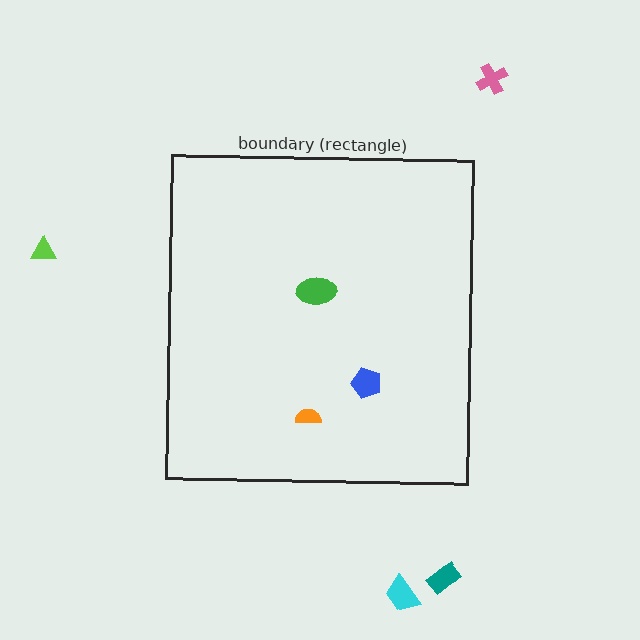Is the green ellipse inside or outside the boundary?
Inside.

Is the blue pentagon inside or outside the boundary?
Inside.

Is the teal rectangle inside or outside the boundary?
Outside.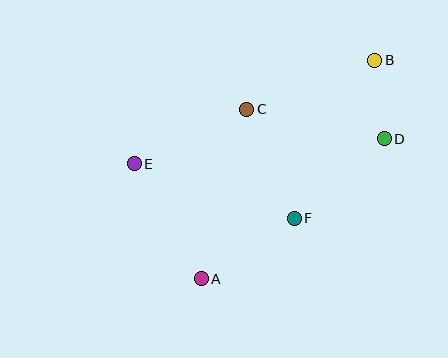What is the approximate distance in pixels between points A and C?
The distance between A and C is approximately 175 pixels.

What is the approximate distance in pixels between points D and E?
The distance between D and E is approximately 251 pixels.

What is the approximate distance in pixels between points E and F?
The distance between E and F is approximately 169 pixels.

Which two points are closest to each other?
Points B and D are closest to each other.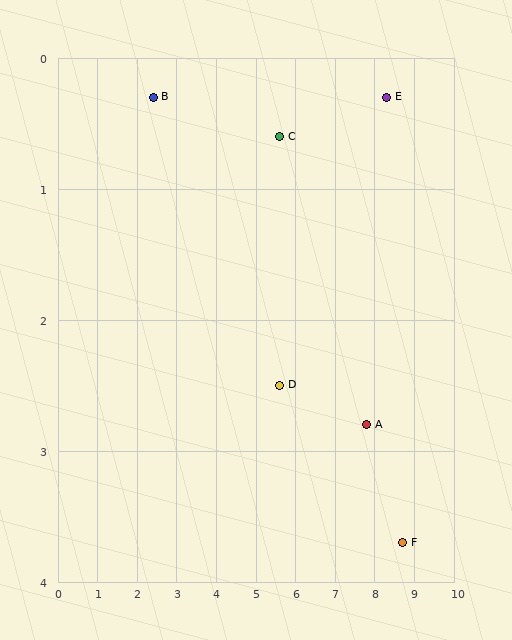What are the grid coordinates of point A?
Point A is at approximately (7.8, 2.8).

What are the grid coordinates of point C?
Point C is at approximately (5.6, 0.6).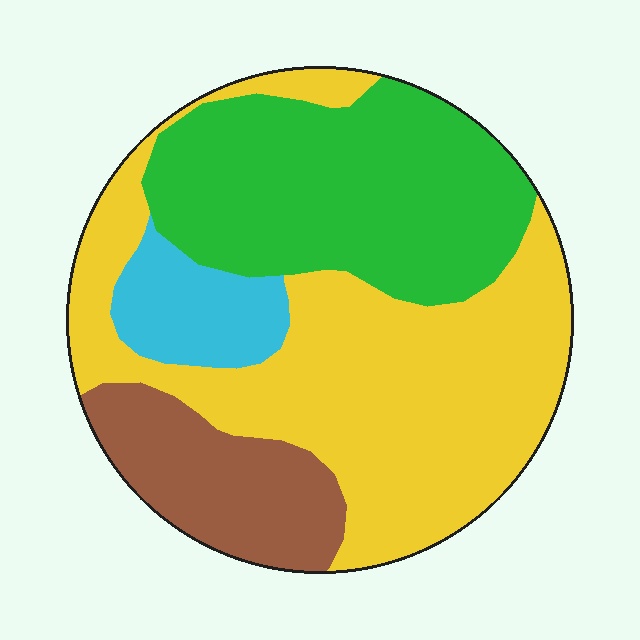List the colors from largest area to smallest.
From largest to smallest: yellow, green, brown, cyan.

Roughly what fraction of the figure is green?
Green takes up about one third (1/3) of the figure.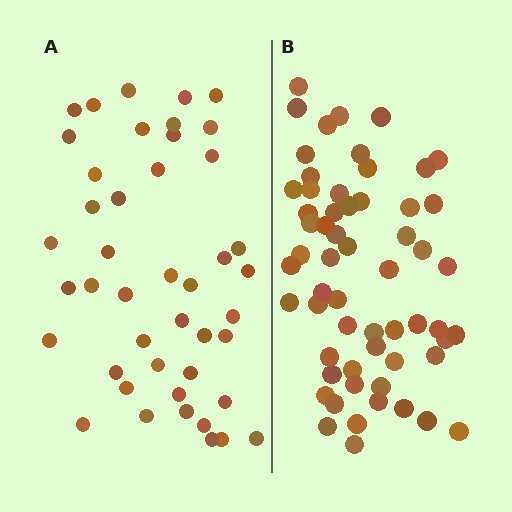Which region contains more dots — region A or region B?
Region B (the right region) has more dots.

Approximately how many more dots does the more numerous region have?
Region B has approximately 15 more dots than region A.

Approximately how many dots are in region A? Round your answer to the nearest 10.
About 40 dots. (The exact count is 44, which rounds to 40.)